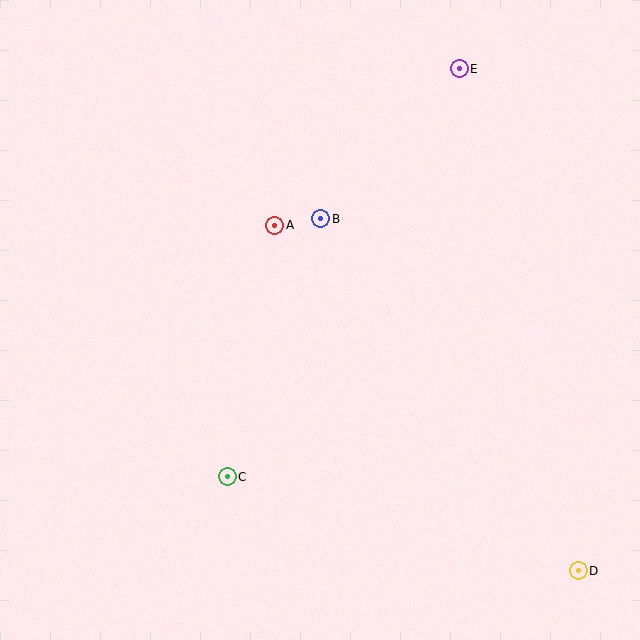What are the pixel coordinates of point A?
Point A is at (275, 225).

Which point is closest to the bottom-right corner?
Point D is closest to the bottom-right corner.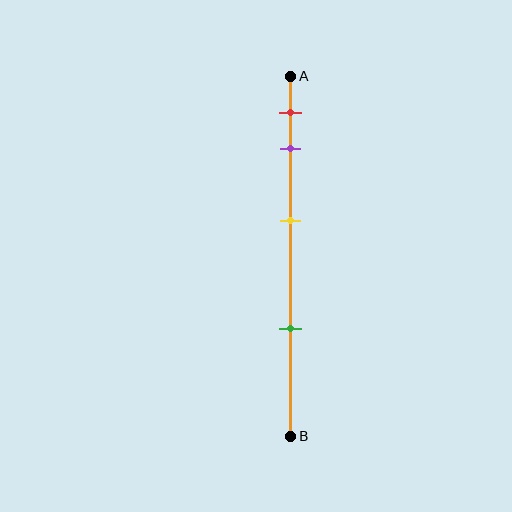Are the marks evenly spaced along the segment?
No, the marks are not evenly spaced.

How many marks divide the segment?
There are 4 marks dividing the segment.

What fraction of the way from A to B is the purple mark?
The purple mark is approximately 20% (0.2) of the way from A to B.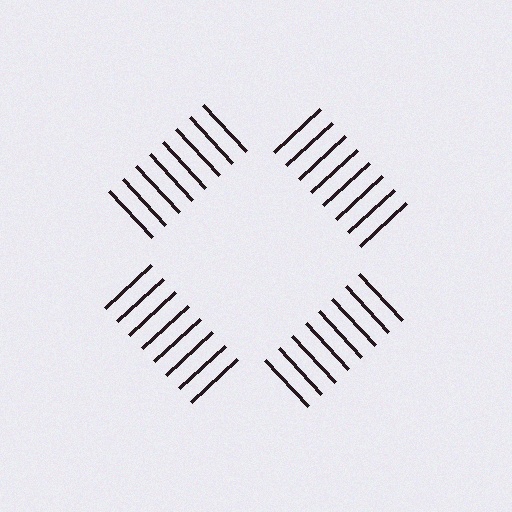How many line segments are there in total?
32 — 8 along each of the 4 edges.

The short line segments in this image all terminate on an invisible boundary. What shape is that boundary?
An illusory square — the line segments terminate on its edges but no continuous stroke is drawn.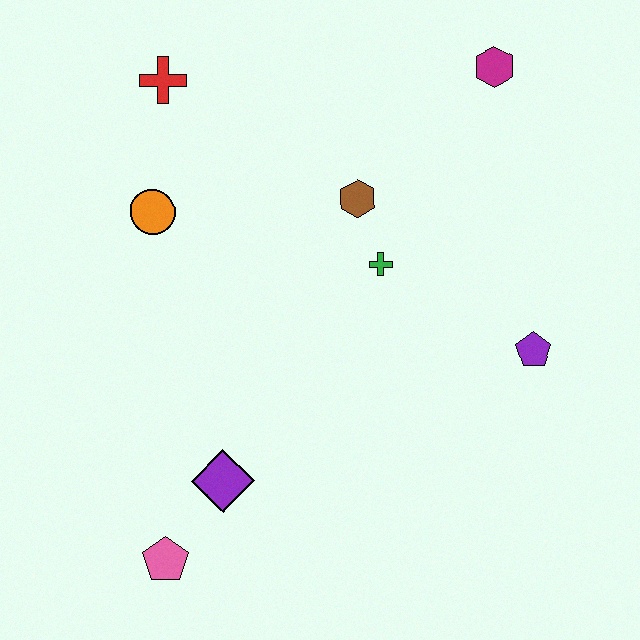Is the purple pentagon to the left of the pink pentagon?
No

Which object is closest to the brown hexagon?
The green cross is closest to the brown hexagon.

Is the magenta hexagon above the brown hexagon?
Yes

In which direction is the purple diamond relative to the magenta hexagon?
The purple diamond is below the magenta hexagon.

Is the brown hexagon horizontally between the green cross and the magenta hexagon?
No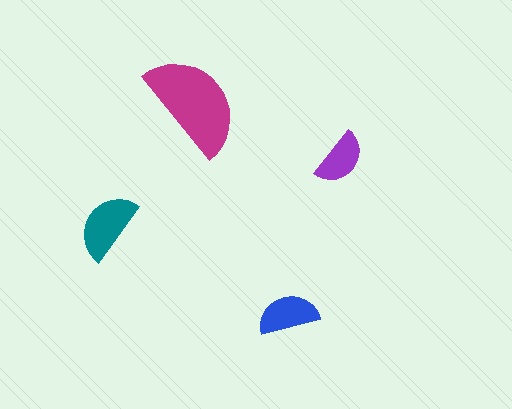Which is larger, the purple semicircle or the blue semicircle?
The blue one.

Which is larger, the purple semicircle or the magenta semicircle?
The magenta one.